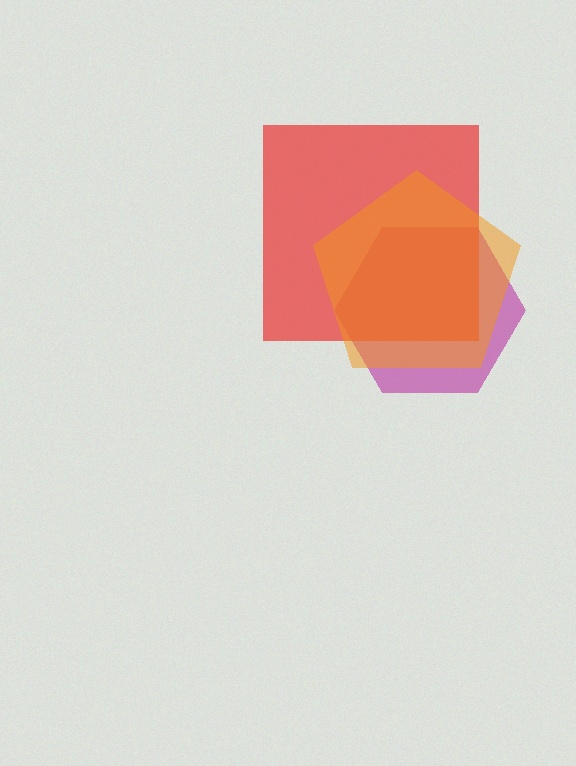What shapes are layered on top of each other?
The layered shapes are: a magenta hexagon, a red square, an orange pentagon.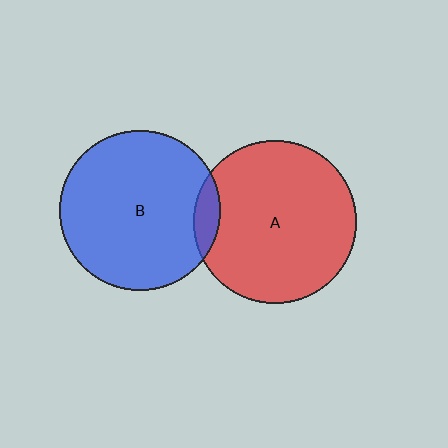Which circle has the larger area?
Circle A (red).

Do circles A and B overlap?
Yes.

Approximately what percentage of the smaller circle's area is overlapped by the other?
Approximately 10%.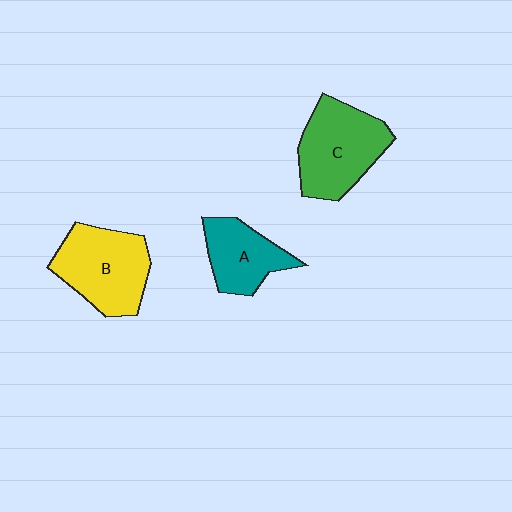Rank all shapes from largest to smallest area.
From largest to smallest: C (green), B (yellow), A (teal).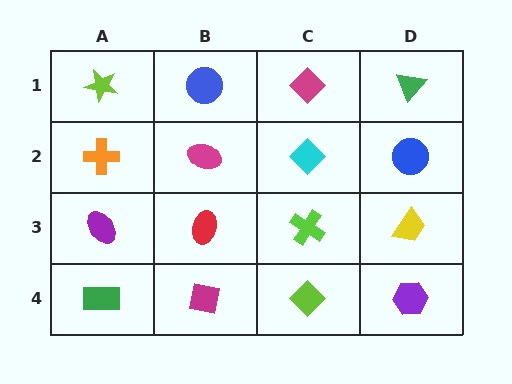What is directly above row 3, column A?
An orange cross.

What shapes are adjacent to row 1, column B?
A magenta ellipse (row 2, column B), a lime star (row 1, column A), a magenta diamond (row 1, column C).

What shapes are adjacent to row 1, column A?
An orange cross (row 2, column A), a blue circle (row 1, column B).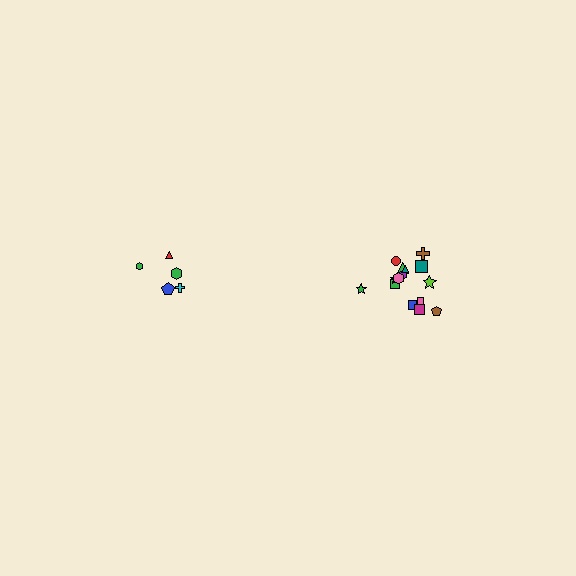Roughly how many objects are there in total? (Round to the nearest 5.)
Roughly 20 objects in total.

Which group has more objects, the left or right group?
The right group.